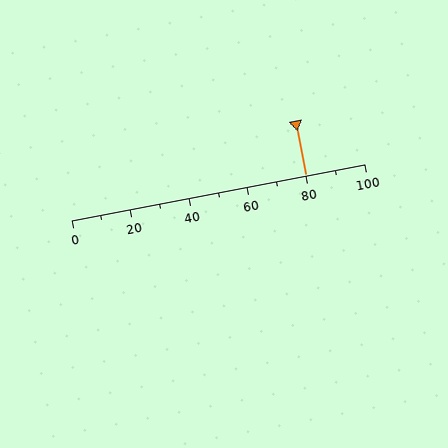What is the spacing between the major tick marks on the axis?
The major ticks are spaced 20 apart.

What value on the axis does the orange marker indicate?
The marker indicates approximately 80.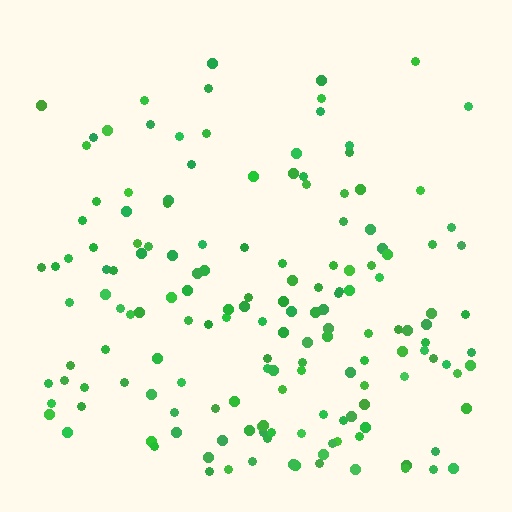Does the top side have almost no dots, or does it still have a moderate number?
Still a moderate number, just noticeably fewer than the bottom.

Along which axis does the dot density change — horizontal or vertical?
Vertical.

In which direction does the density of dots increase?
From top to bottom, with the bottom side densest.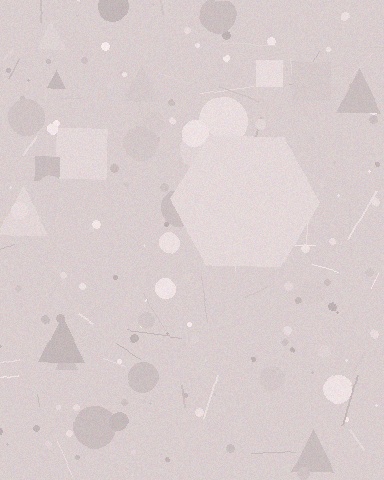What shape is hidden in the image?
A hexagon is hidden in the image.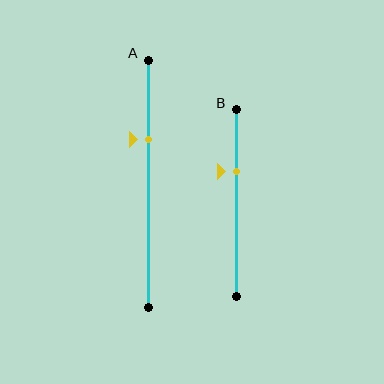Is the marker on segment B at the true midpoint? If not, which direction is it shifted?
No, the marker on segment B is shifted upward by about 17% of the segment length.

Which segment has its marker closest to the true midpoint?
Segment B has its marker closest to the true midpoint.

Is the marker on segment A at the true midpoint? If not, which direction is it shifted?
No, the marker on segment A is shifted upward by about 18% of the segment length.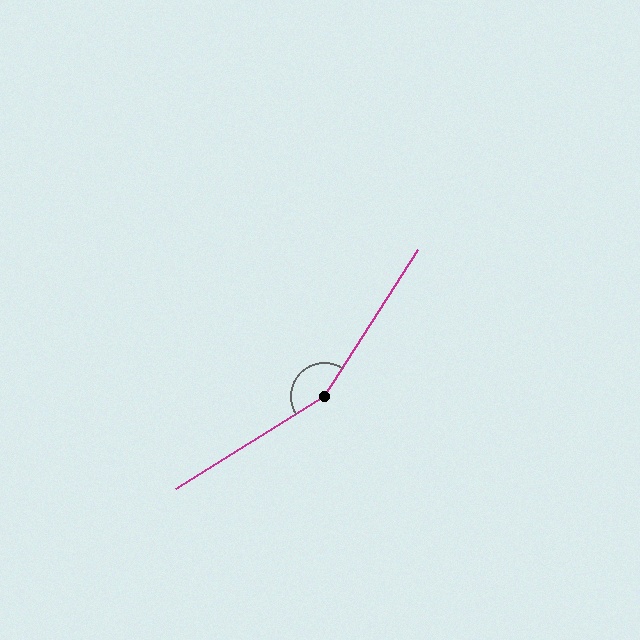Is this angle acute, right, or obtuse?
It is obtuse.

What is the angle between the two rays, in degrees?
Approximately 154 degrees.